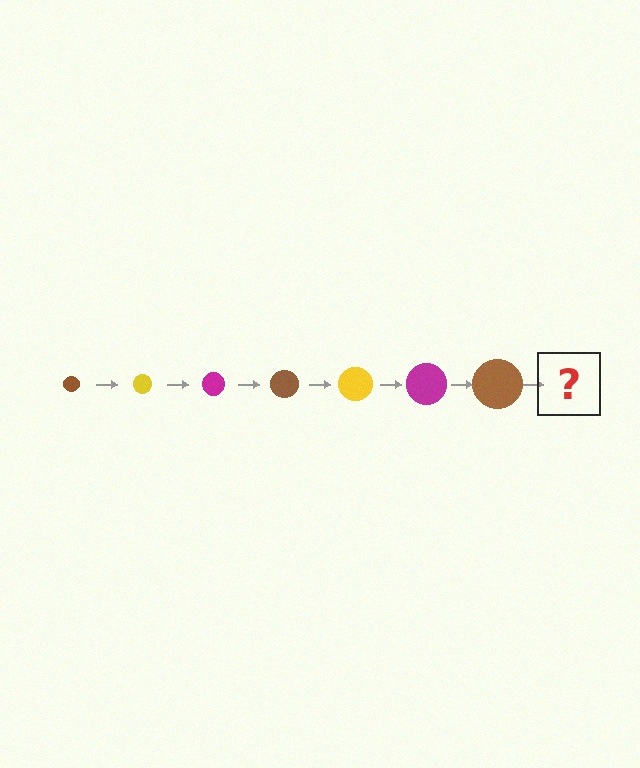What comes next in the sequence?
The next element should be a yellow circle, larger than the previous one.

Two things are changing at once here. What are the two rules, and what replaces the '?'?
The two rules are that the circle grows larger each step and the color cycles through brown, yellow, and magenta. The '?' should be a yellow circle, larger than the previous one.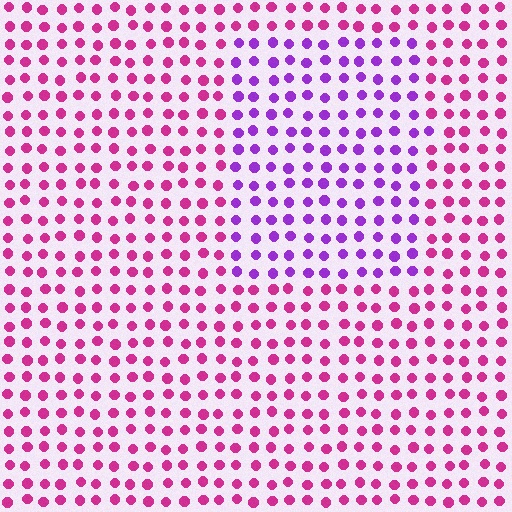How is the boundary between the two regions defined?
The boundary is defined purely by a slight shift in hue (about 43 degrees). Spacing, size, and orientation are identical on both sides.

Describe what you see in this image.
The image is filled with small magenta elements in a uniform arrangement. A rectangle-shaped region is visible where the elements are tinted to a slightly different hue, forming a subtle color boundary.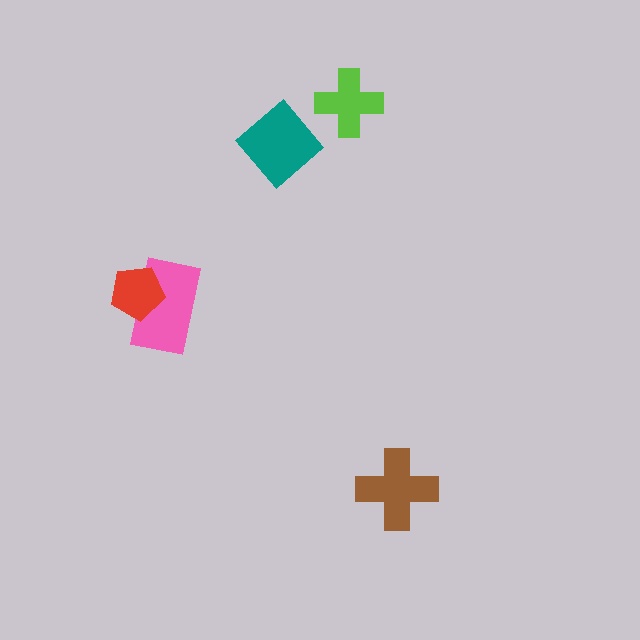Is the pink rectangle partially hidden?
Yes, it is partially covered by another shape.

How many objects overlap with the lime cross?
0 objects overlap with the lime cross.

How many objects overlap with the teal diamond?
0 objects overlap with the teal diamond.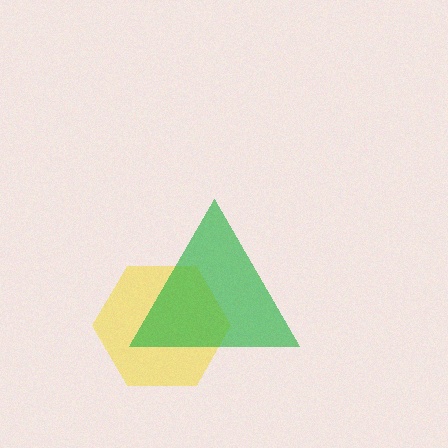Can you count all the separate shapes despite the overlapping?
Yes, there are 2 separate shapes.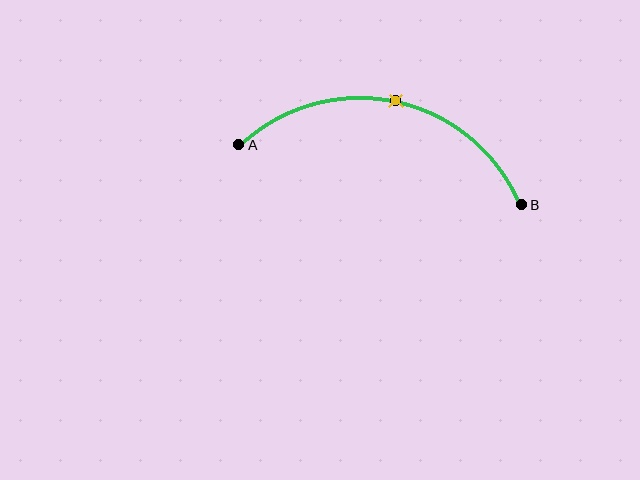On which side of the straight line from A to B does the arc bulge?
The arc bulges above the straight line connecting A and B.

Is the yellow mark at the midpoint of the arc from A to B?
Yes. The yellow mark lies on the arc at equal arc-length from both A and B — it is the arc midpoint.